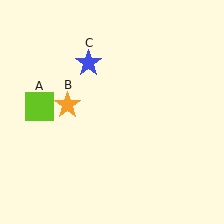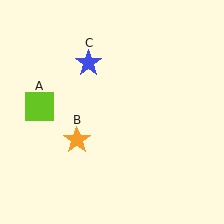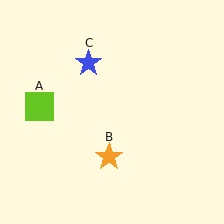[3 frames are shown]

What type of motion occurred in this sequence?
The orange star (object B) rotated counterclockwise around the center of the scene.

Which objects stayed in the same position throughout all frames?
Lime square (object A) and blue star (object C) remained stationary.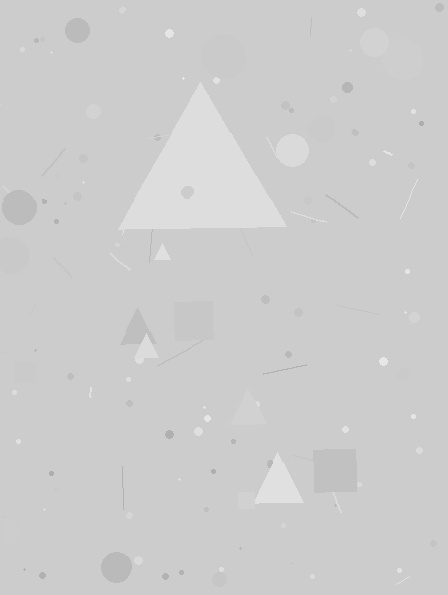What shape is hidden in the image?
A triangle is hidden in the image.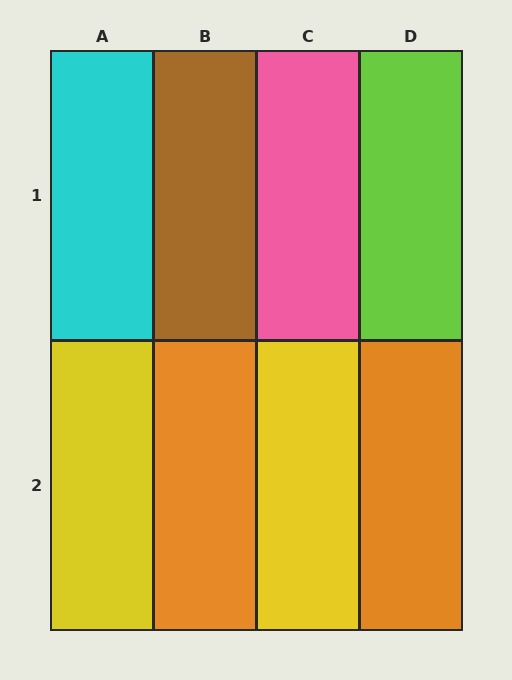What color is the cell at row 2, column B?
Orange.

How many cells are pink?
1 cell is pink.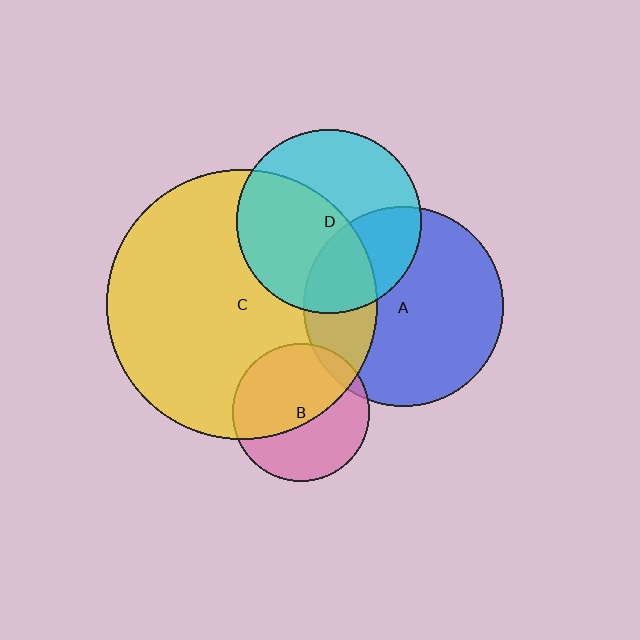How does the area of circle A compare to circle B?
Approximately 2.1 times.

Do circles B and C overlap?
Yes.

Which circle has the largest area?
Circle C (yellow).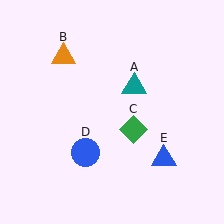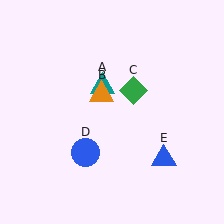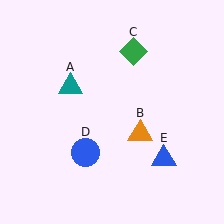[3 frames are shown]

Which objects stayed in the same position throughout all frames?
Blue circle (object D) and blue triangle (object E) remained stationary.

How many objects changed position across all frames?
3 objects changed position: teal triangle (object A), orange triangle (object B), green diamond (object C).